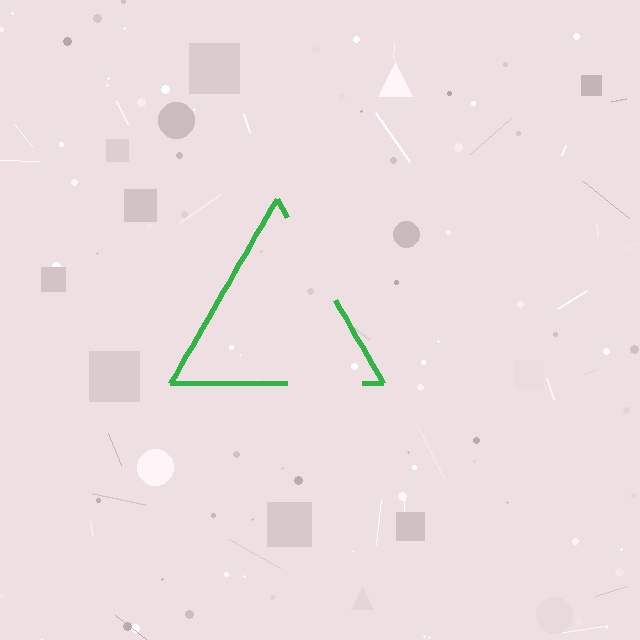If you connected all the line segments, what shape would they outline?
They would outline a triangle.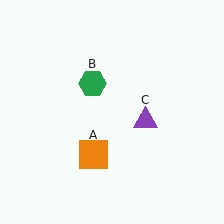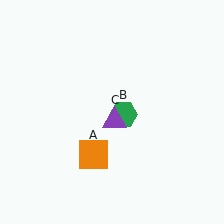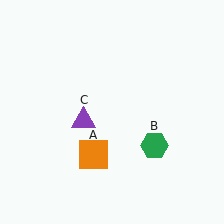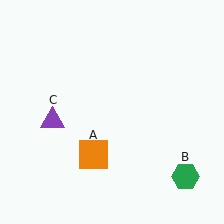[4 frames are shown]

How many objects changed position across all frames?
2 objects changed position: green hexagon (object B), purple triangle (object C).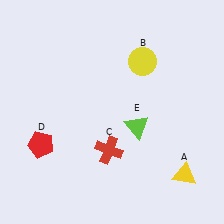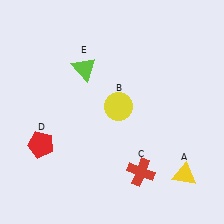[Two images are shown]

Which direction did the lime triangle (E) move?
The lime triangle (E) moved up.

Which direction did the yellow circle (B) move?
The yellow circle (B) moved down.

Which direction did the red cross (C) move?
The red cross (C) moved right.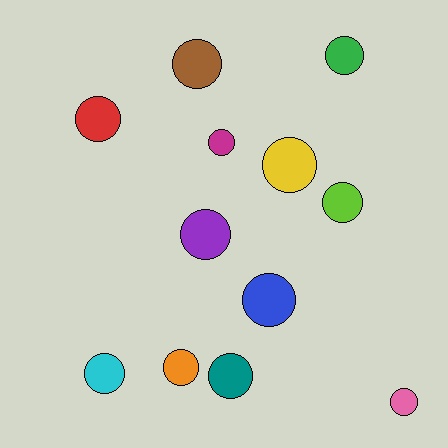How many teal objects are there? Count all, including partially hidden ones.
There is 1 teal object.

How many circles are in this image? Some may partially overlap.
There are 12 circles.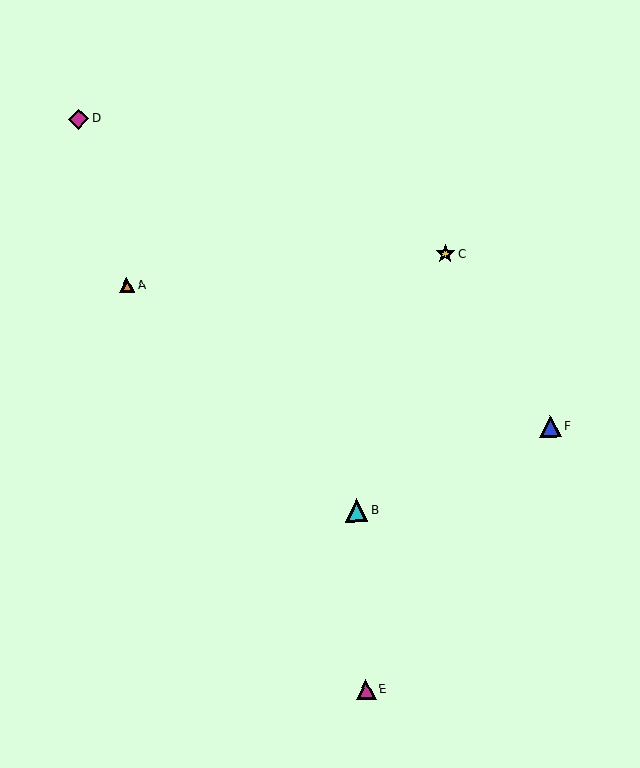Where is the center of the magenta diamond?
The center of the magenta diamond is at (78, 119).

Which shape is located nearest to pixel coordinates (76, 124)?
The magenta diamond (labeled D) at (78, 119) is nearest to that location.